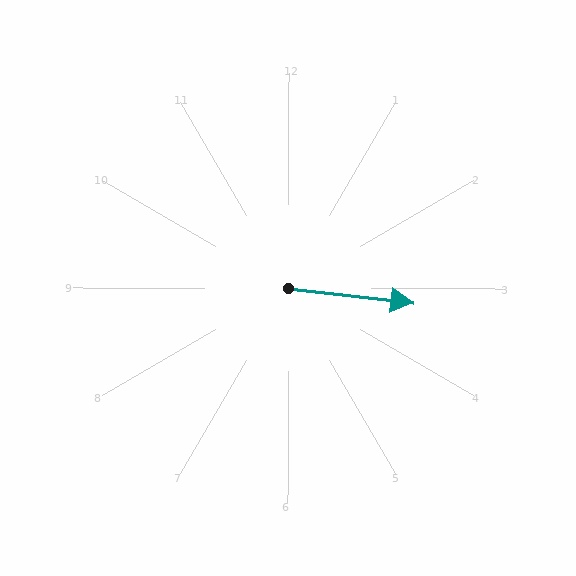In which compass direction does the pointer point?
East.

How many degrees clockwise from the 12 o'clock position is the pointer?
Approximately 96 degrees.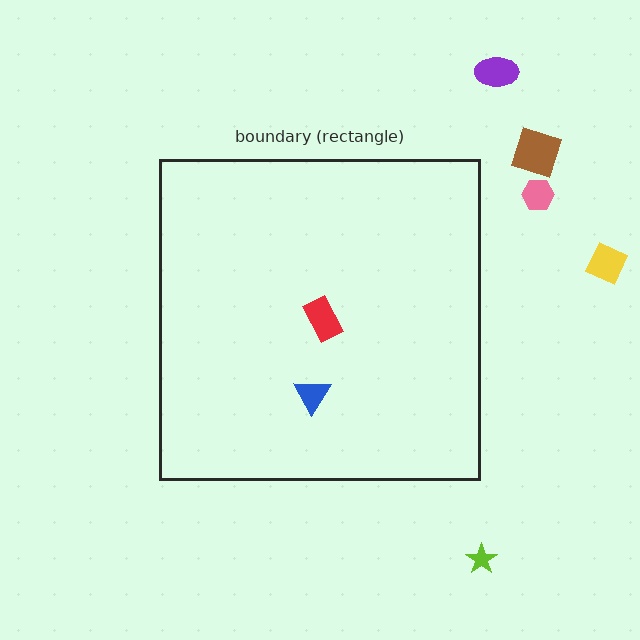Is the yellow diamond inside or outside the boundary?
Outside.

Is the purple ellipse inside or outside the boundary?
Outside.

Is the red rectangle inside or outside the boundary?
Inside.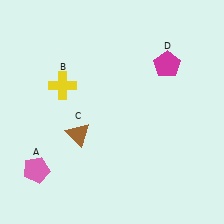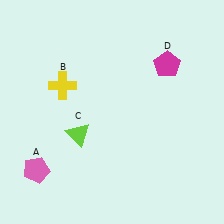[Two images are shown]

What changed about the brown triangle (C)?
In Image 1, C is brown. In Image 2, it changed to lime.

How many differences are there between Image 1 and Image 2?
There is 1 difference between the two images.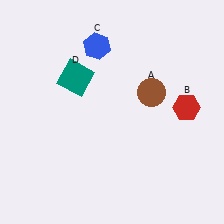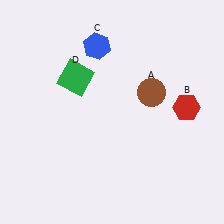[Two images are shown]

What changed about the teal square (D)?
In Image 1, D is teal. In Image 2, it changed to green.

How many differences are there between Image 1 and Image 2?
There is 1 difference between the two images.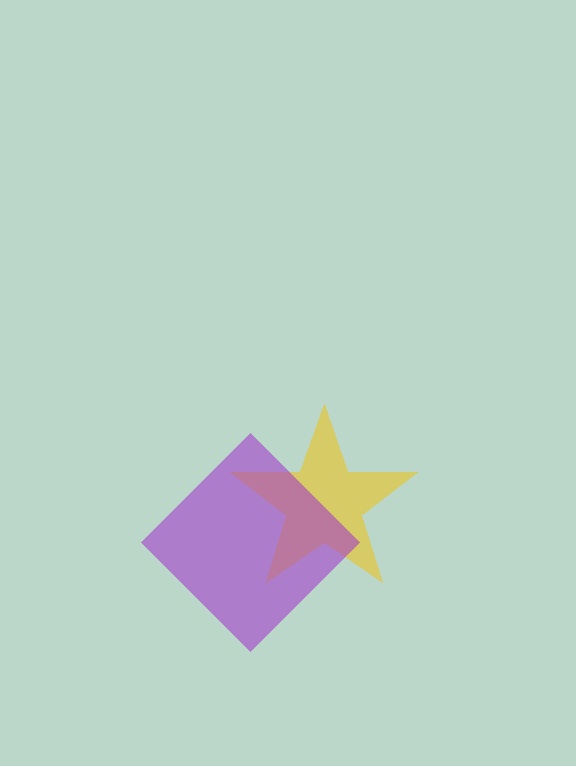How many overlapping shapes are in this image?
There are 2 overlapping shapes in the image.